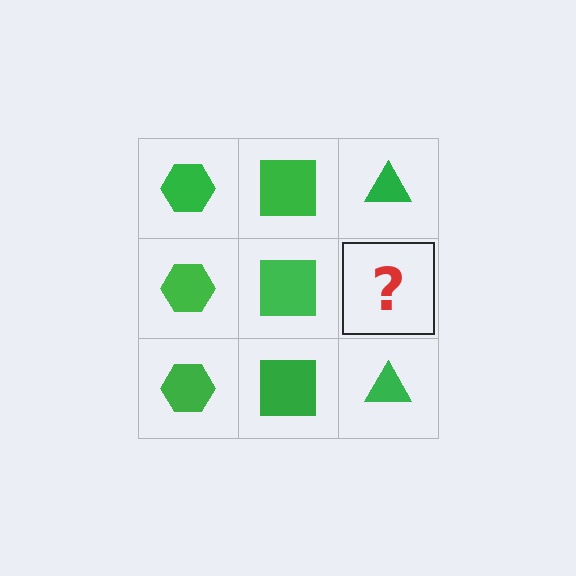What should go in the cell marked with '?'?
The missing cell should contain a green triangle.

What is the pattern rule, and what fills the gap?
The rule is that each column has a consistent shape. The gap should be filled with a green triangle.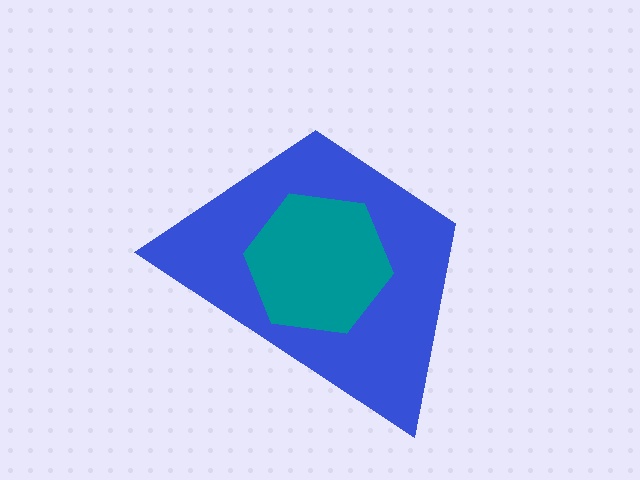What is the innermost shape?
The teal hexagon.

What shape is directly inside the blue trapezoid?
The teal hexagon.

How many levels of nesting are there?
2.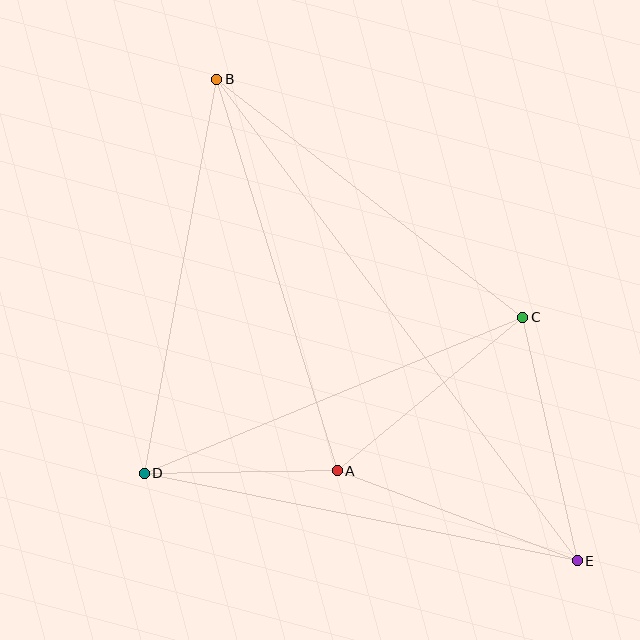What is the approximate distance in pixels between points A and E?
The distance between A and E is approximately 257 pixels.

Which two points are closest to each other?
Points A and D are closest to each other.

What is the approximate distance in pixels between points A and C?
The distance between A and C is approximately 241 pixels.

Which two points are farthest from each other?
Points B and E are farthest from each other.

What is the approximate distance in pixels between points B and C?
The distance between B and C is approximately 388 pixels.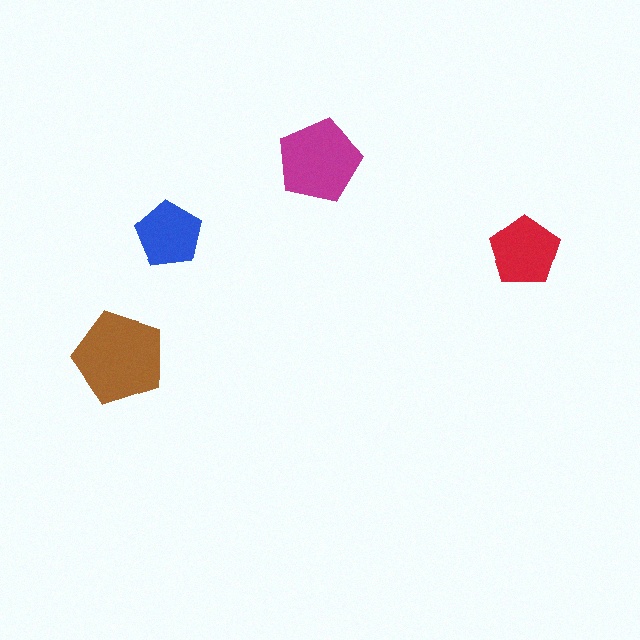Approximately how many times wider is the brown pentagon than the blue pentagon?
About 1.5 times wider.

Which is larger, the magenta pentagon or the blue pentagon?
The magenta one.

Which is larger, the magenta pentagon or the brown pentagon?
The brown one.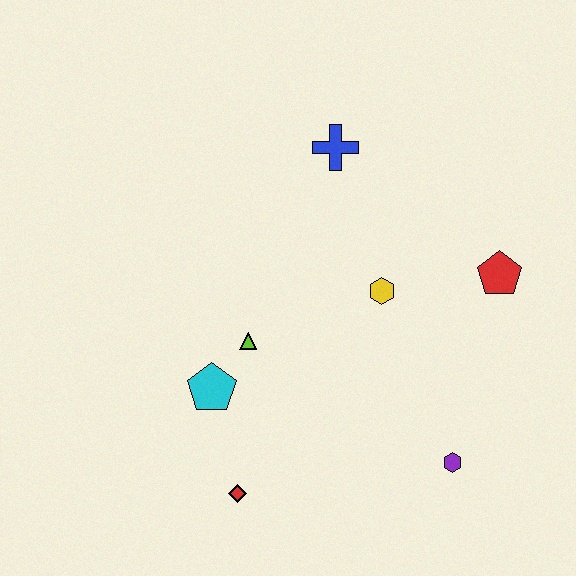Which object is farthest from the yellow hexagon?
The red diamond is farthest from the yellow hexagon.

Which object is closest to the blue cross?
The yellow hexagon is closest to the blue cross.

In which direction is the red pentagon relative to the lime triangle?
The red pentagon is to the right of the lime triangle.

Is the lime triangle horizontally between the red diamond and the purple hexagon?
Yes